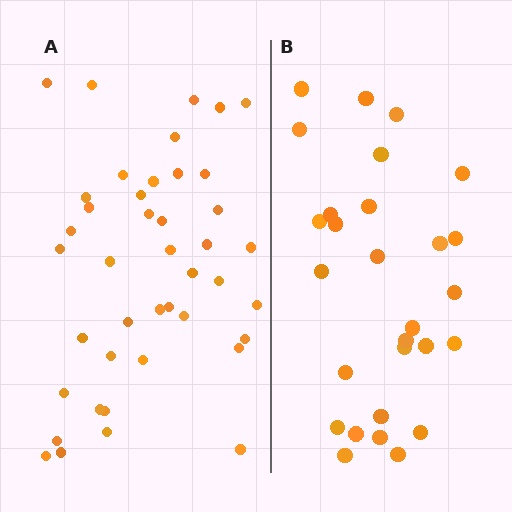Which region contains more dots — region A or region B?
Region A (the left region) has more dots.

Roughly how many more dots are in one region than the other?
Region A has approximately 15 more dots than region B.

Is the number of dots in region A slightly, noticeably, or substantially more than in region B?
Region A has substantially more. The ratio is roughly 1.5 to 1.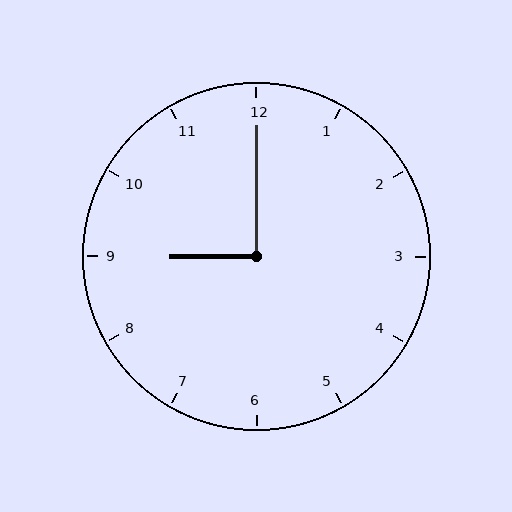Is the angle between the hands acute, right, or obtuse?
It is right.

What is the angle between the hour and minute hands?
Approximately 90 degrees.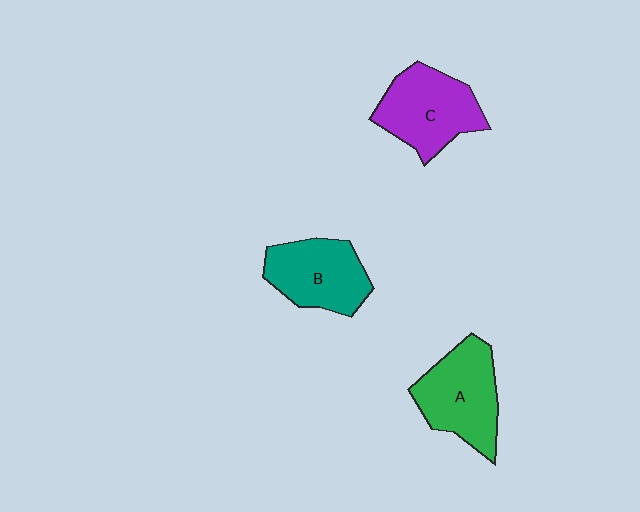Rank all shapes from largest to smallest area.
From largest to smallest: A (green), C (purple), B (teal).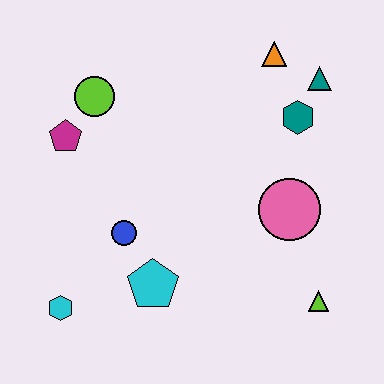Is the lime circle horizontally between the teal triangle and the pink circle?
No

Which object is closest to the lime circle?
The magenta pentagon is closest to the lime circle.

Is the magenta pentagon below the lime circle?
Yes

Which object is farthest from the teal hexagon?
The cyan hexagon is farthest from the teal hexagon.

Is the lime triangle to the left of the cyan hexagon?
No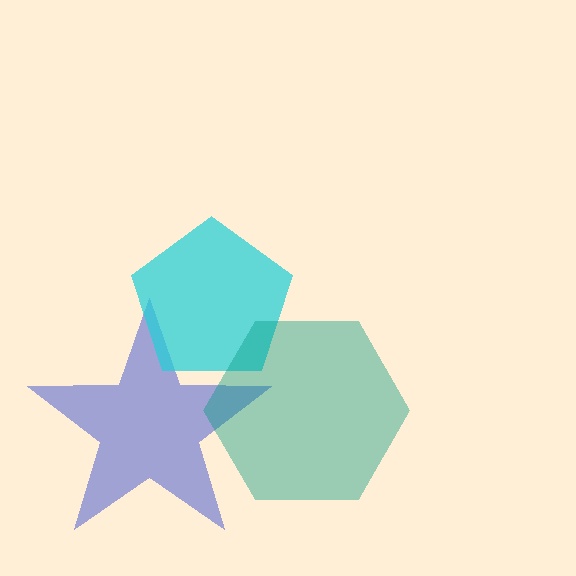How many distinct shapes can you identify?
There are 3 distinct shapes: a blue star, a cyan pentagon, a teal hexagon.